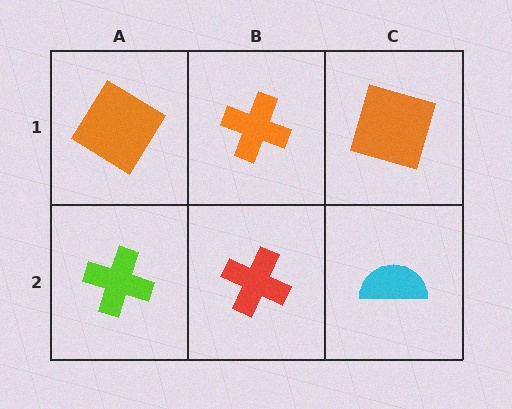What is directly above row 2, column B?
An orange cross.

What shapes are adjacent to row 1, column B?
A red cross (row 2, column B), an orange diamond (row 1, column A), an orange square (row 1, column C).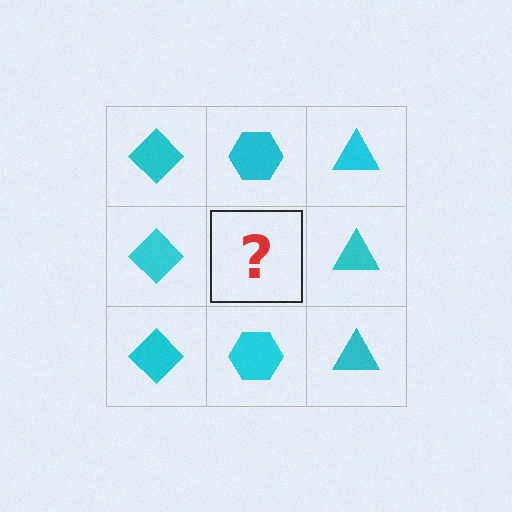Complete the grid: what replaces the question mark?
The question mark should be replaced with a cyan hexagon.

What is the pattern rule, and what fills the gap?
The rule is that each column has a consistent shape. The gap should be filled with a cyan hexagon.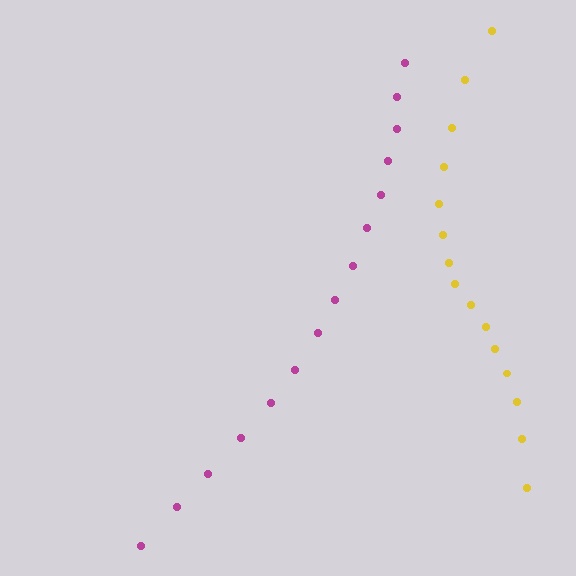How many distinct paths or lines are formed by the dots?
There are 2 distinct paths.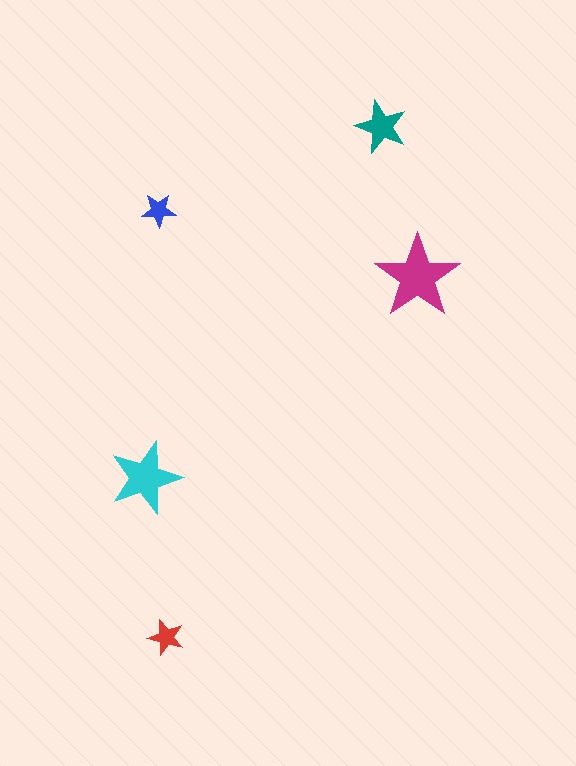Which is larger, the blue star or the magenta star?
The magenta one.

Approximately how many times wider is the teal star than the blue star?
About 1.5 times wider.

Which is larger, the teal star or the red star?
The teal one.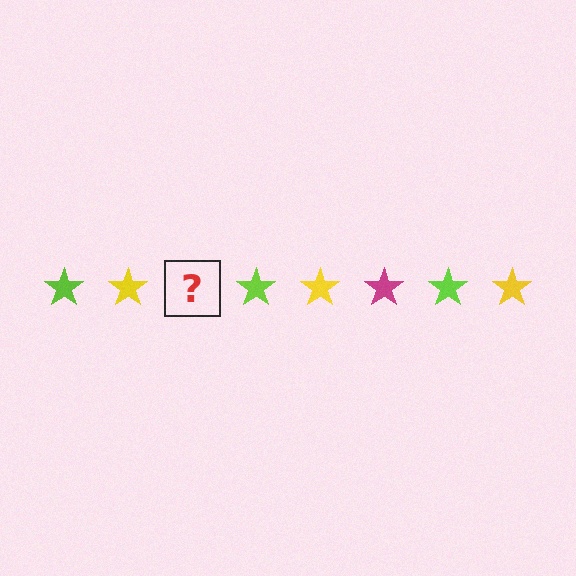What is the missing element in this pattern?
The missing element is a magenta star.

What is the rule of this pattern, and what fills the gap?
The rule is that the pattern cycles through lime, yellow, magenta stars. The gap should be filled with a magenta star.